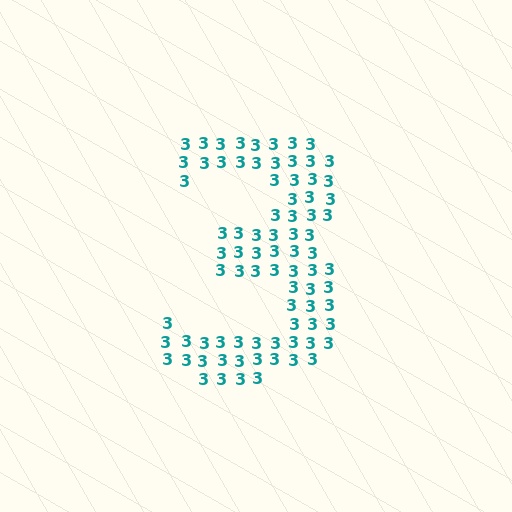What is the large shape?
The large shape is the digit 3.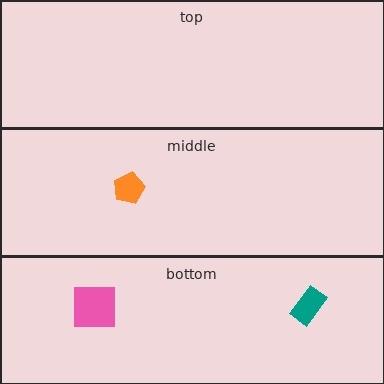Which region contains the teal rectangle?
The bottom region.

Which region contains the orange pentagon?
The middle region.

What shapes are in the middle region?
The orange pentagon.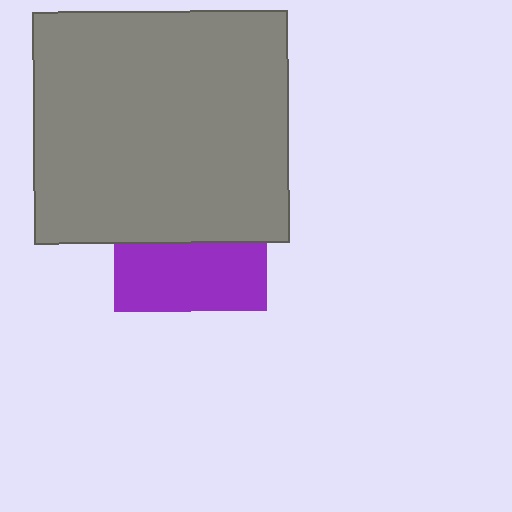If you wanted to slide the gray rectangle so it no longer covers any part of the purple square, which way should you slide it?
Slide it up — that is the most direct way to separate the two shapes.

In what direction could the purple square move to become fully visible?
The purple square could move down. That would shift it out from behind the gray rectangle entirely.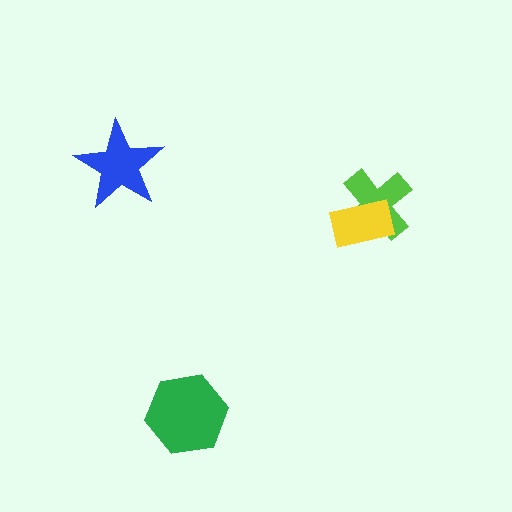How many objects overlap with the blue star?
0 objects overlap with the blue star.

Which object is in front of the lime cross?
The yellow rectangle is in front of the lime cross.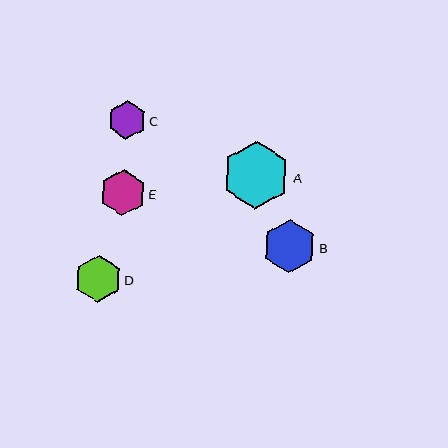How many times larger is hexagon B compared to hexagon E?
Hexagon B is approximately 1.1 times the size of hexagon E.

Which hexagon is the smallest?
Hexagon C is the smallest with a size of approximately 39 pixels.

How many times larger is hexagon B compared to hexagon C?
Hexagon B is approximately 1.4 times the size of hexagon C.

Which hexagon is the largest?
Hexagon A is the largest with a size of approximately 68 pixels.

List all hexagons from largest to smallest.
From largest to smallest: A, B, D, E, C.